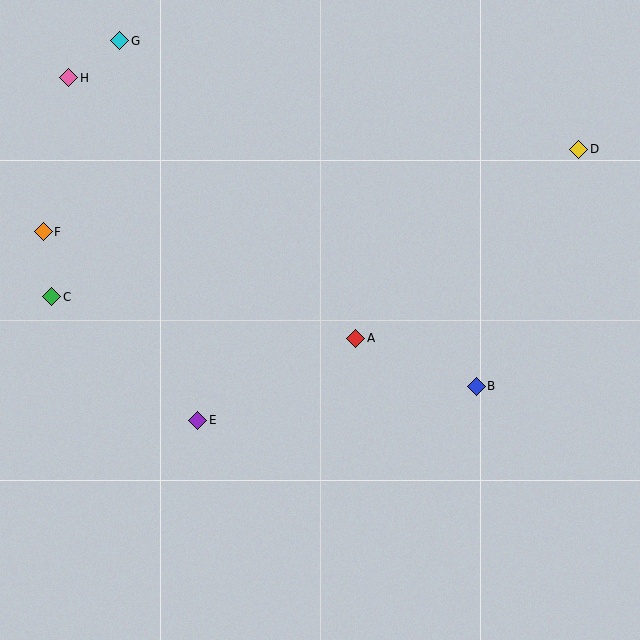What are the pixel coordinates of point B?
Point B is at (476, 386).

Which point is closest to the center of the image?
Point A at (356, 338) is closest to the center.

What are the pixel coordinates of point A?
Point A is at (356, 338).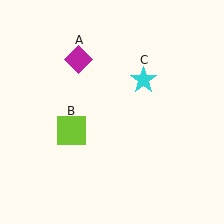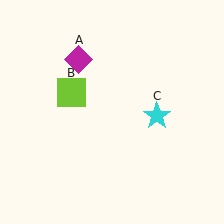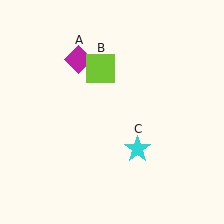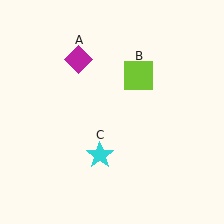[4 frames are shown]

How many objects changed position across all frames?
2 objects changed position: lime square (object B), cyan star (object C).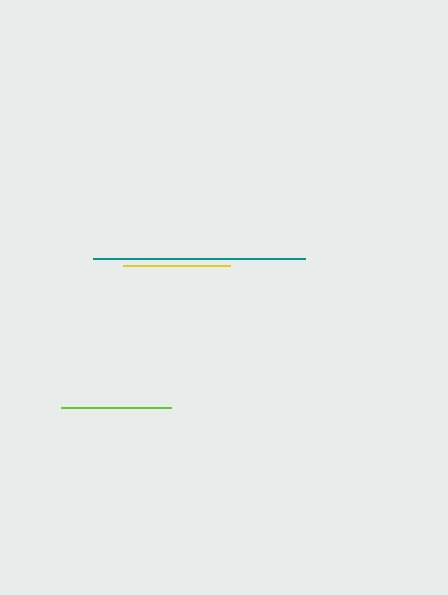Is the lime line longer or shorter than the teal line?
The teal line is longer than the lime line.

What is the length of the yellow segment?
The yellow segment is approximately 107 pixels long.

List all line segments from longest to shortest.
From longest to shortest: teal, lime, yellow.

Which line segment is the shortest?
The yellow line is the shortest at approximately 107 pixels.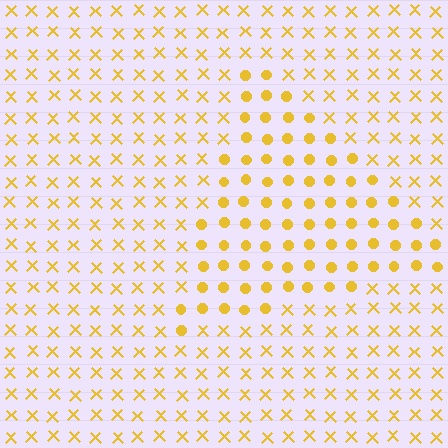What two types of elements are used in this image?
The image uses circles inside the triangle region and X marks outside it.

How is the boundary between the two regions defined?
The boundary is defined by a change in element shape: circles inside vs. X marks outside. All elements share the same color and spacing.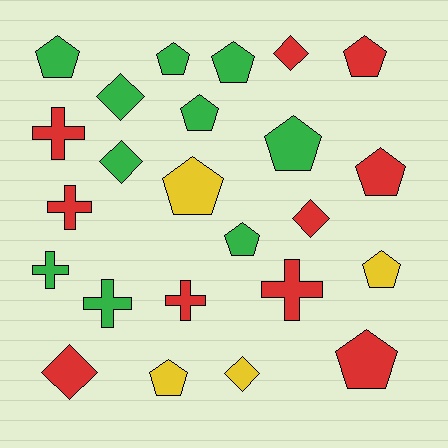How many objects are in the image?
There are 24 objects.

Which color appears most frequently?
Green, with 10 objects.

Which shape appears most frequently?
Pentagon, with 12 objects.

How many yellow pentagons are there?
There are 3 yellow pentagons.